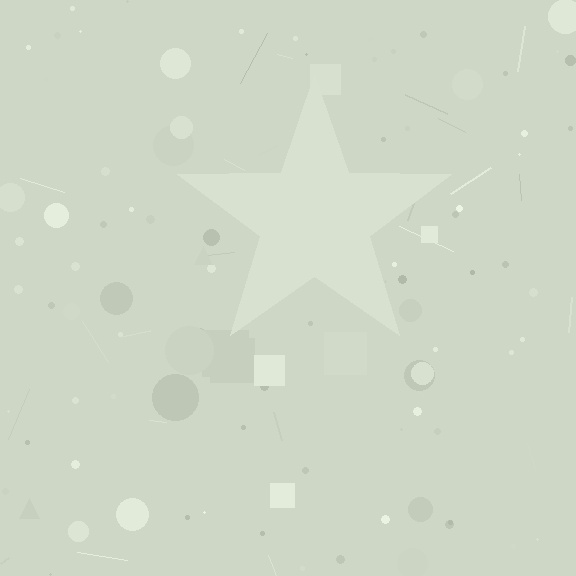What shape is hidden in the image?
A star is hidden in the image.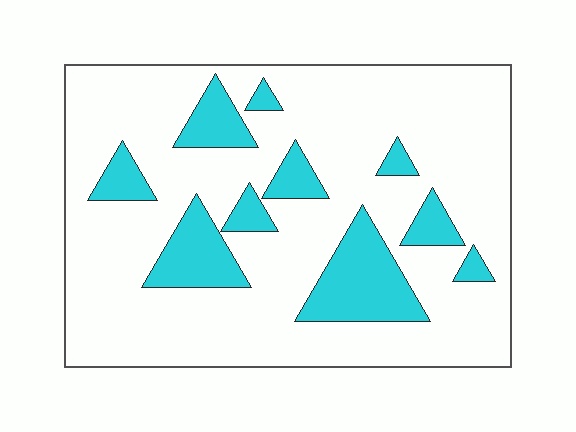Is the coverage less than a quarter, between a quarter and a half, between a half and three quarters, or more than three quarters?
Less than a quarter.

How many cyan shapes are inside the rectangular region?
10.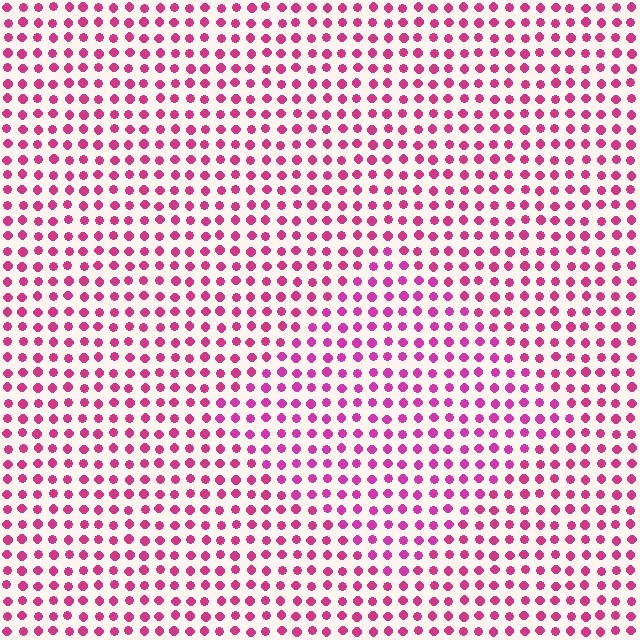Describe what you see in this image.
The image is filled with small magenta elements in a uniform arrangement. A diamond-shaped region is visible where the elements are tinted to a slightly different hue, forming a subtle color boundary.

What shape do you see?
I see a diamond.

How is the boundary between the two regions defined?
The boundary is defined purely by a slight shift in hue (about 14 degrees). Spacing, size, and orientation are identical on both sides.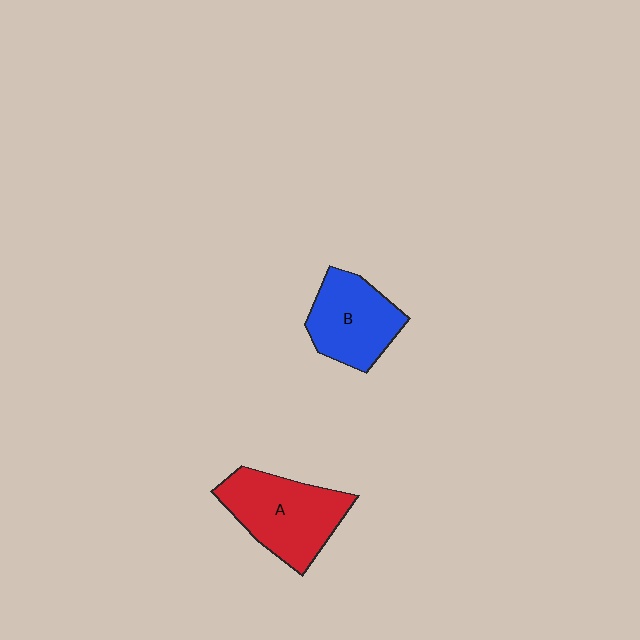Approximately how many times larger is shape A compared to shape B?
Approximately 1.2 times.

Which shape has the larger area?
Shape A (red).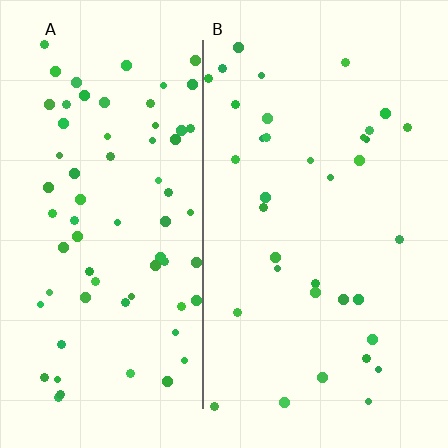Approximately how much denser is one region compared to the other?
Approximately 2.0× — region A over region B.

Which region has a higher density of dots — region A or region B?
A (the left).